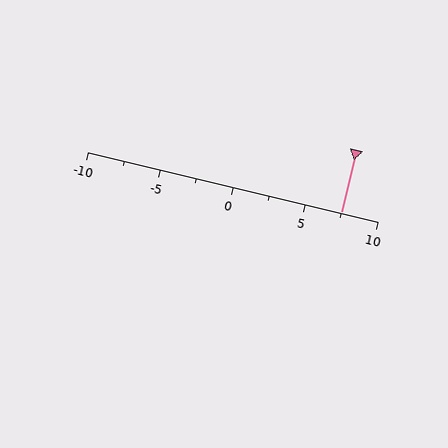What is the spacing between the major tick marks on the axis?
The major ticks are spaced 5 apart.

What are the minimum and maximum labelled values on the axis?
The axis runs from -10 to 10.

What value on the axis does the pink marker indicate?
The marker indicates approximately 7.5.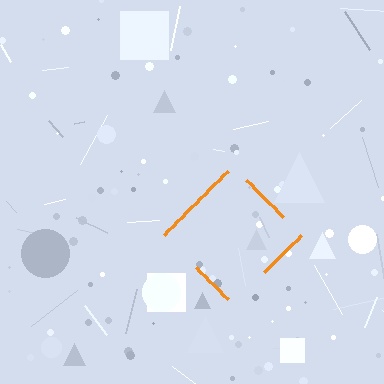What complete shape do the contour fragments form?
The contour fragments form a diamond.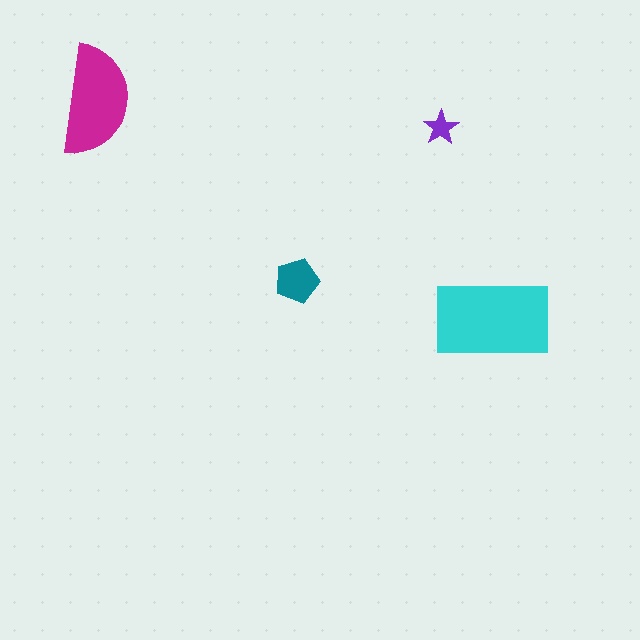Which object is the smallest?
The purple star.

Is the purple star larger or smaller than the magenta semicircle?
Smaller.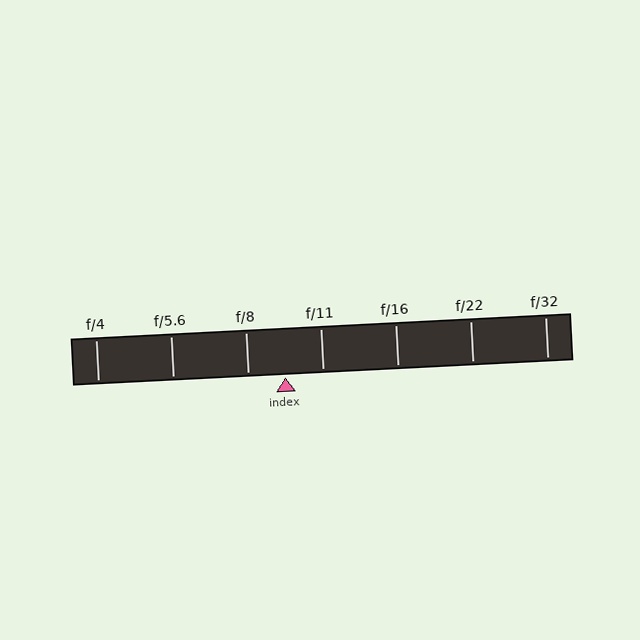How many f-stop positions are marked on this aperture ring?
There are 7 f-stop positions marked.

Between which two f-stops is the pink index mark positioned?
The index mark is between f/8 and f/11.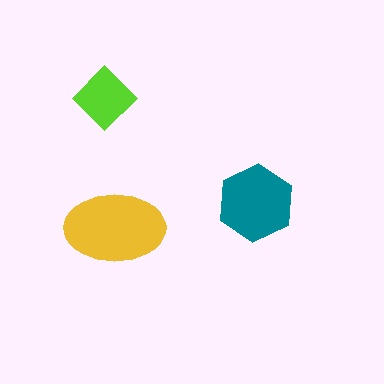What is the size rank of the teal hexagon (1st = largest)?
2nd.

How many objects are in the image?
There are 3 objects in the image.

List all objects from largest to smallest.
The yellow ellipse, the teal hexagon, the lime diamond.